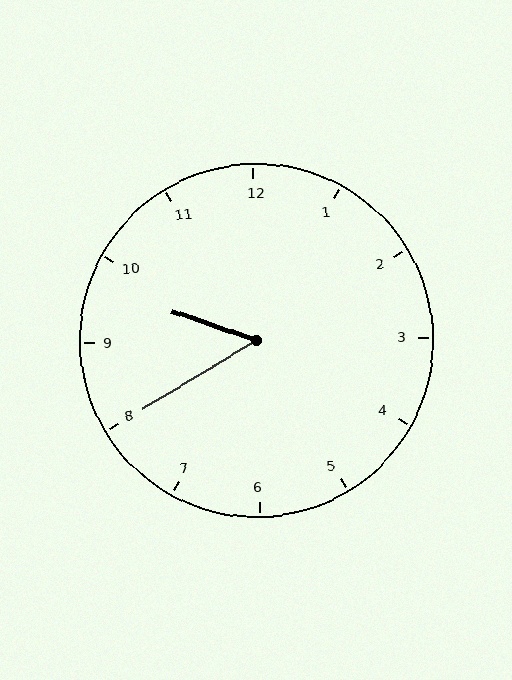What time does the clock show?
9:40.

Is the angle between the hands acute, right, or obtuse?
It is acute.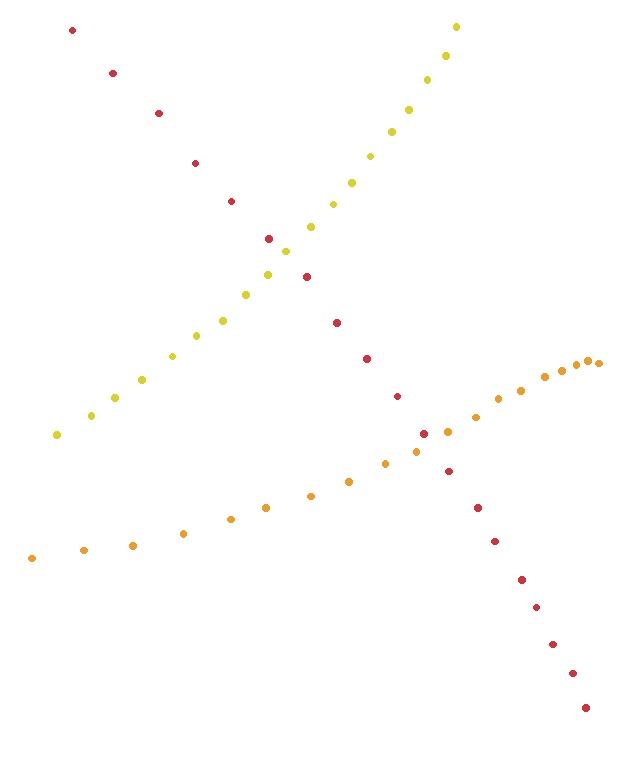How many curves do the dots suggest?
There are 3 distinct paths.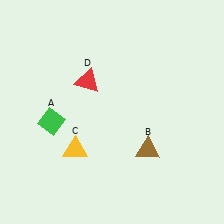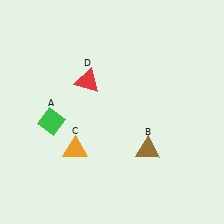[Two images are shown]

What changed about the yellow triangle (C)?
In Image 1, C is yellow. In Image 2, it changed to orange.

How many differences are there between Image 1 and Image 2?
There is 1 difference between the two images.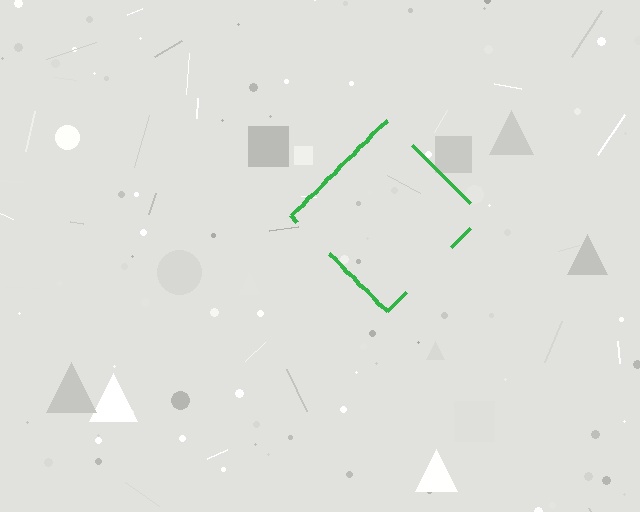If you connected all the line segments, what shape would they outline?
They would outline a diamond.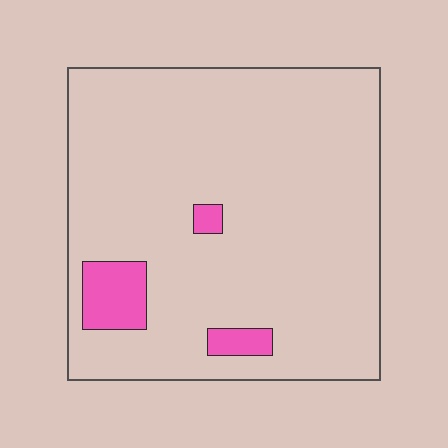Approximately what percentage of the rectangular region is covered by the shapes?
Approximately 5%.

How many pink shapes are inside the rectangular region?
3.